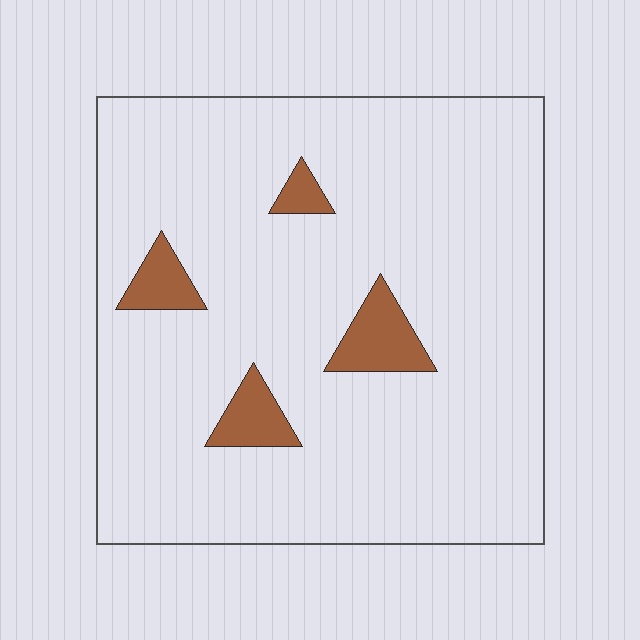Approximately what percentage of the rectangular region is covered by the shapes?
Approximately 10%.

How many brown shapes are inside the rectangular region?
4.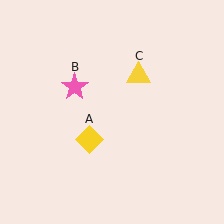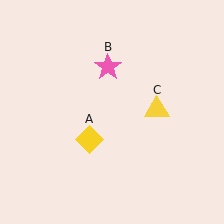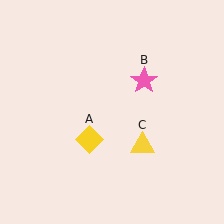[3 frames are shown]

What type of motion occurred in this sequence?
The pink star (object B), yellow triangle (object C) rotated clockwise around the center of the scene.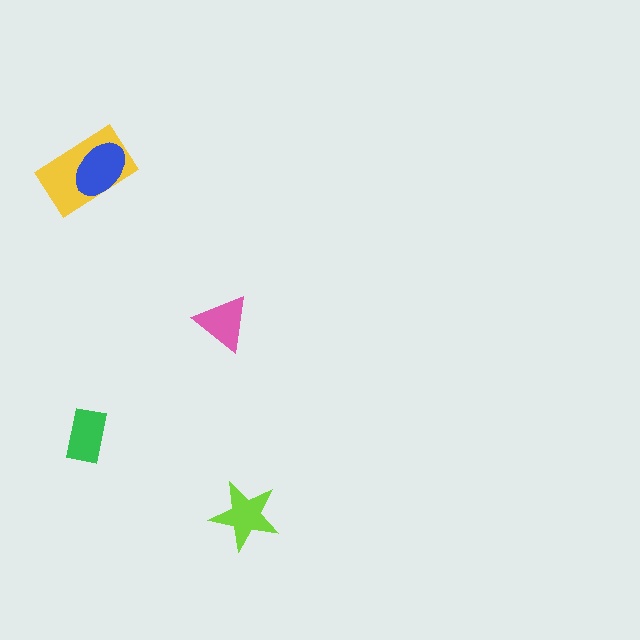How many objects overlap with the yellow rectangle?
1 object overlaps with the yellow rectangle.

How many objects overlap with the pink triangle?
0 objects overlap with the pink triangle.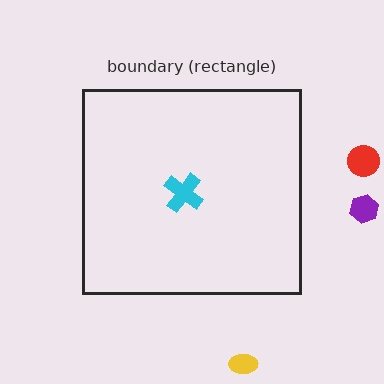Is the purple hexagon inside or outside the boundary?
Outside.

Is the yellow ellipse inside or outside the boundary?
Outside.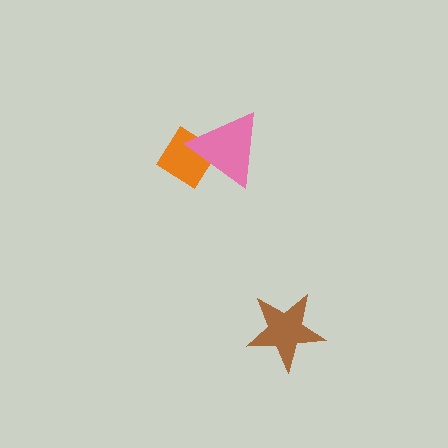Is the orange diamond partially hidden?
Yes, it is partially covered by another shape.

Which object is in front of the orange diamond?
The pink triangle is in front of the orange diamond.